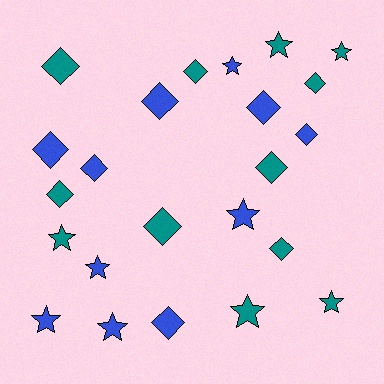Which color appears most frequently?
Teal, with 12 objects.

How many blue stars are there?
There are 5 blue stars.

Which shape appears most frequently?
Diamond, with 13 objects.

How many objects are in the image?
There are 23 objects.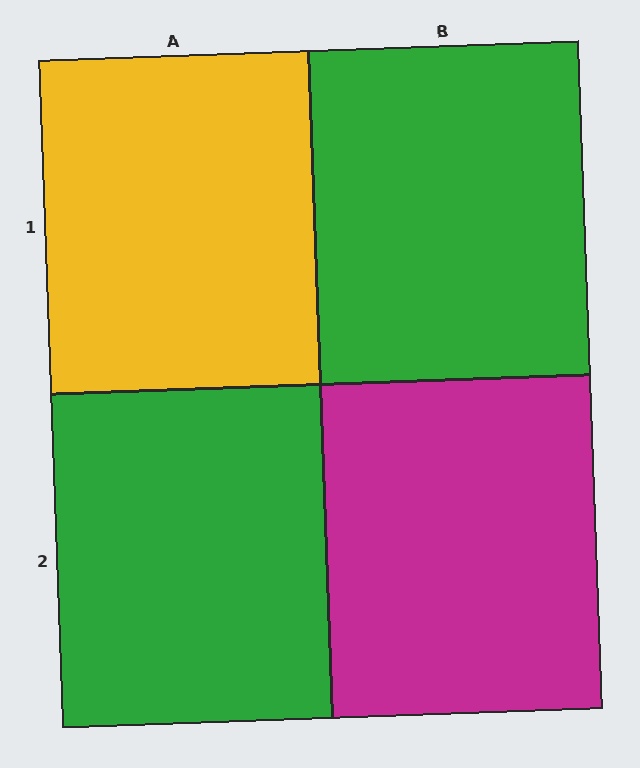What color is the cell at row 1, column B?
Green.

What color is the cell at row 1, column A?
Yellow.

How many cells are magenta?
1 cell is magenta.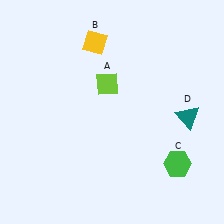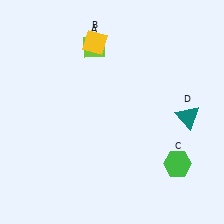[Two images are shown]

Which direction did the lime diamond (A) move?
The lime diamond (A) moved up.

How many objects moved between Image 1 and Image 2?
1 object moved between the two images.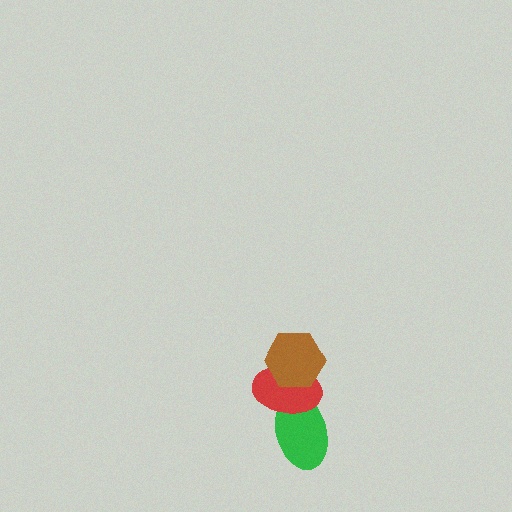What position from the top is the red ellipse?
The red ellipse is 2nd from the top.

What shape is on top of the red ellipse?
The brown hexagon is on top of the red ellipse.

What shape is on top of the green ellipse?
The red ellipse is on top of the green ellipse.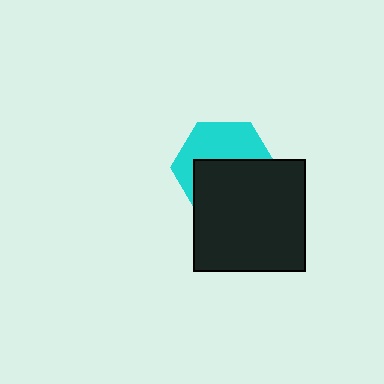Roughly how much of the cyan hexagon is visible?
About half of it is visible (roughly 47%).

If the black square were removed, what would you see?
You would see the complete cyan hexagon.